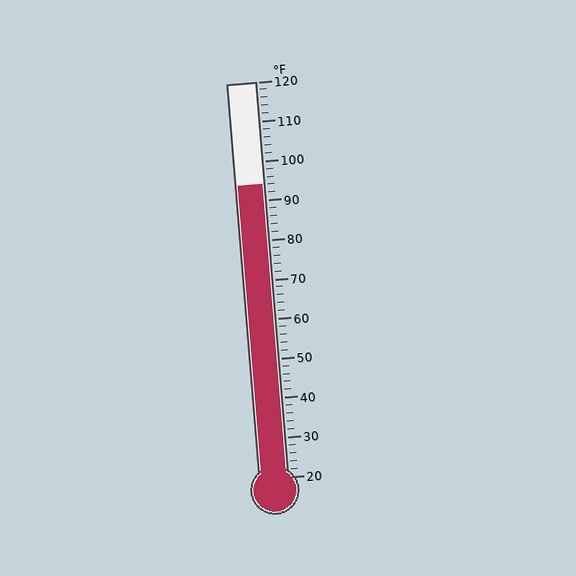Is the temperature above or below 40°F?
The temperature is above 40°F.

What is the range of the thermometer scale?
The thermometer scale ranges from 20°F to 120°F.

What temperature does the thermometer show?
The thermometer shows approximately 94°F.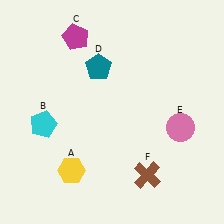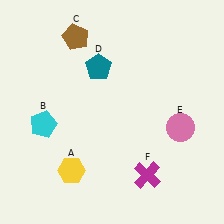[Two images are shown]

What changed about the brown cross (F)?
In Image 1, F is brown. In Image 2, it changed to magenta.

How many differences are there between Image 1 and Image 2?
There are 2 differences between the two images.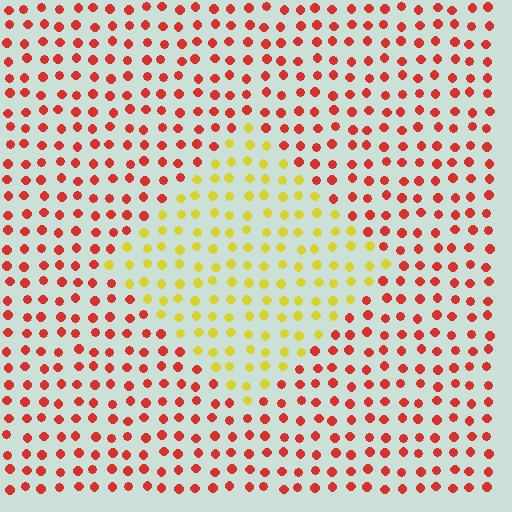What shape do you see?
I see a diamond.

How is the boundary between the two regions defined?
The boundary is defined purely by a slight shift in hue (about 58 degrees). Spacing, size, and orientation are identical on both sides.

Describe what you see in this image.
The image is filled with small red elements in a uniform arrangement. A diamond-shaped region is visible where the elements are tinted to a slightly different hue, forming a subtle color boundary.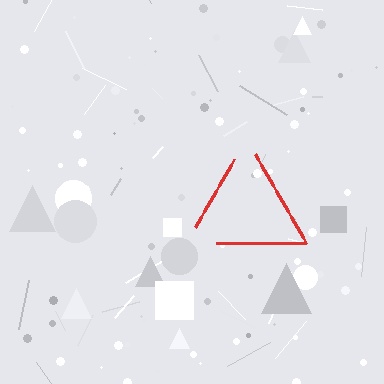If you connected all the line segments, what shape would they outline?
They would outline a triangle.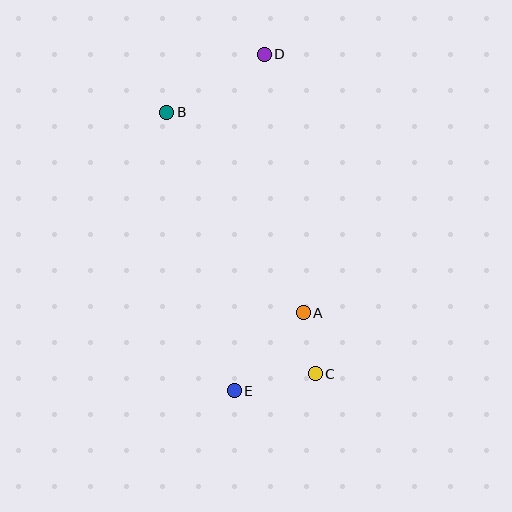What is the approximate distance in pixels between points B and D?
The distance between B and D is approximately 114 pixels.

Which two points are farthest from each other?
Points D and E are farthest from each other.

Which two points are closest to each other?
Points A and C are closest to each other.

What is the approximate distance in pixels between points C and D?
The distance between C and D is approximately 323 pixels.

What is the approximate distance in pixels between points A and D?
The distance between A and D is approximately 261 pixels.